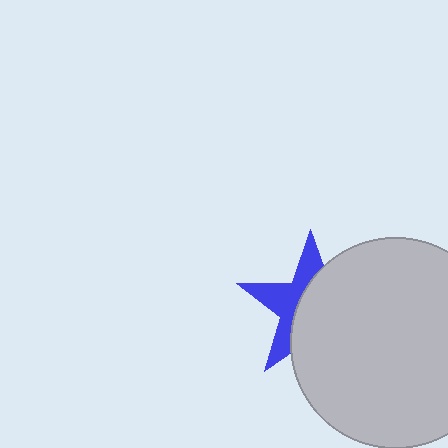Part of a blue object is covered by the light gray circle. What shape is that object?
It is a star.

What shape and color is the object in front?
The object in front is a light gray circle.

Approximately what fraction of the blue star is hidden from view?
Roughly 59% of the blue star is hidden behind the light gray circle.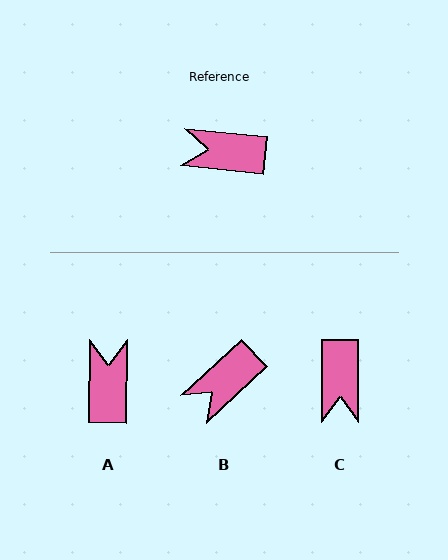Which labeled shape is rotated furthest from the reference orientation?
C, about 96 degrees away.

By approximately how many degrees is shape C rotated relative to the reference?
Approximately 96 degrees counter-clockwise.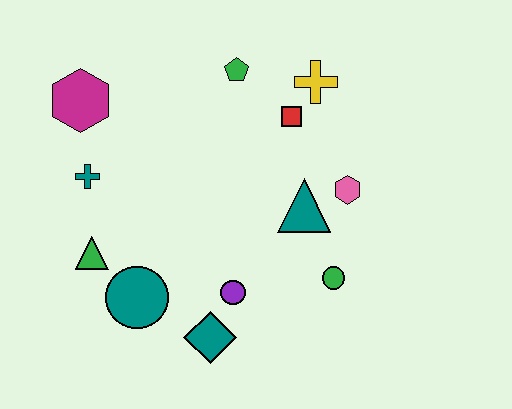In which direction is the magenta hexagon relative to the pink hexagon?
The magenta hexagon is to the left of the pink hexagon.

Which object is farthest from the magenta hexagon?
The green circle is farthest from the magenta hexagon.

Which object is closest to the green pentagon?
The red square is closest to the green pentagon.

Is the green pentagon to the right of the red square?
No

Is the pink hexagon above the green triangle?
Yes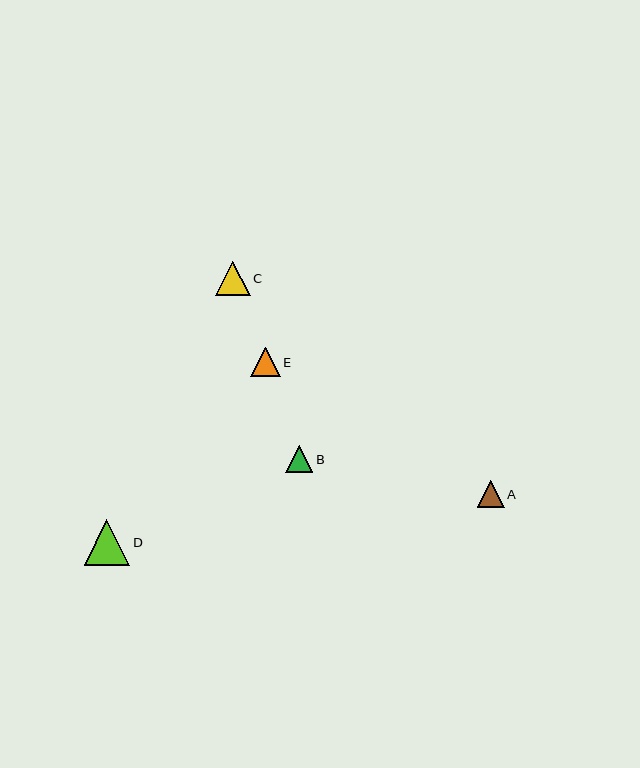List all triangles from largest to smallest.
From largest to smallest: D, C, E, B, A.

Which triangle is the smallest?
Triangle A is the smallest with a size of approximately 27 pixels.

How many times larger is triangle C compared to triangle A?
Triangle C is approximately 1.3 times the size of triangle A.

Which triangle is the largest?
Triangle D is the largest with a size of approximately 46 pixels.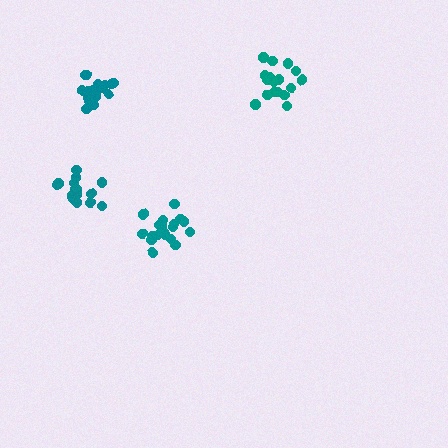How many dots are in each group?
Group 1: 16 dots, Group 2: 21 dots, Group 3: 18 dots, Group 4: 19 dots (74 total).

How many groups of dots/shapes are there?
There are 4 groups.